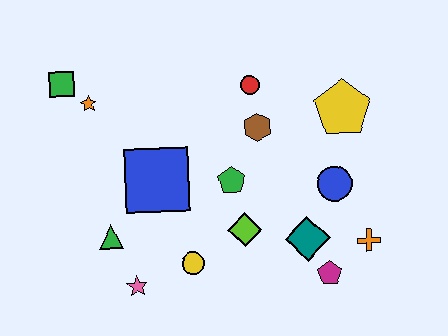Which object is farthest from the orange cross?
The green square is farthest from the orange cross.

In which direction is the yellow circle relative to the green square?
The yellow circle is below the green square.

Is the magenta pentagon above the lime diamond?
No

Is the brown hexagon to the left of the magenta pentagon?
Yes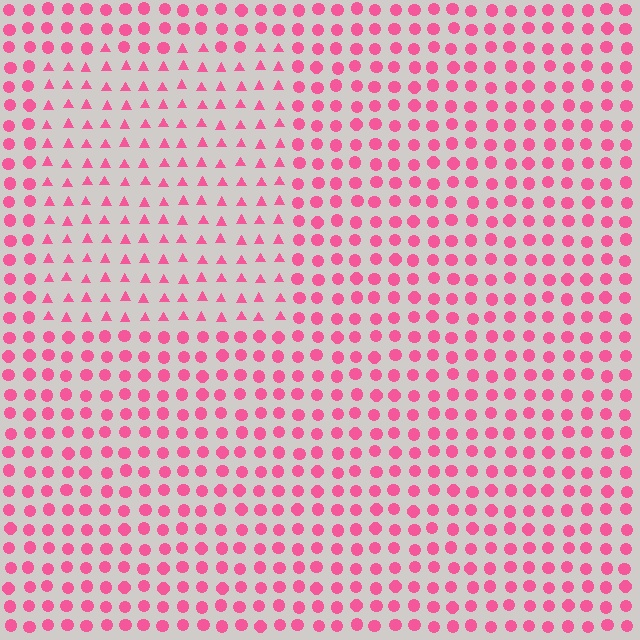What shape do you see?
I see a rectangle.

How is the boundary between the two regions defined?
The boundary is defined by a change in element shape: triangles inside vs. circles outside. All elements share the same color and spacing.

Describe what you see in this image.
The image is filled with small pink elements arranged in a uniform grid. A rectangle-shaped region contains triangles, while the surrounding area contains circles. The boundary is defined purely by the change in element shape.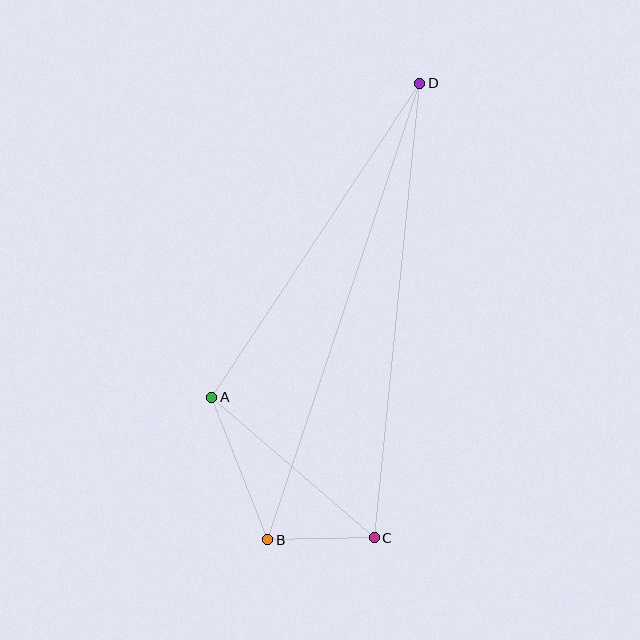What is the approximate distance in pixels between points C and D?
The distance between C and D is approximately 457 pixels.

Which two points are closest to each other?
Points B and C are closest to each other.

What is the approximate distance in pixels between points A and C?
The distance between A and C is approximately 215 pixels.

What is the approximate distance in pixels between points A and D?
The distance between A and D is approximately 376 pixels.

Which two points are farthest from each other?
Points B and D are farthest from each other.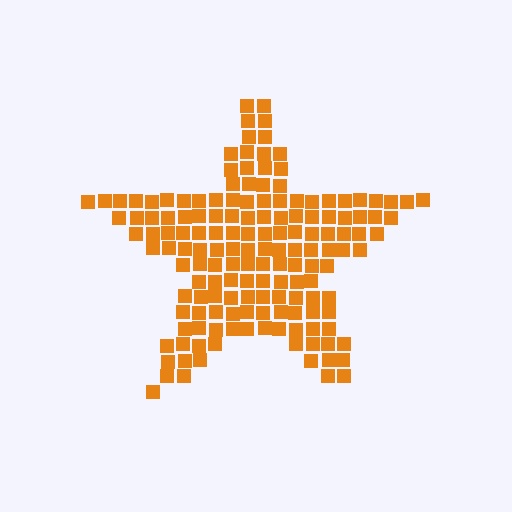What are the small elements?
The small elements are squares.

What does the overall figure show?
The overall figure shows a star.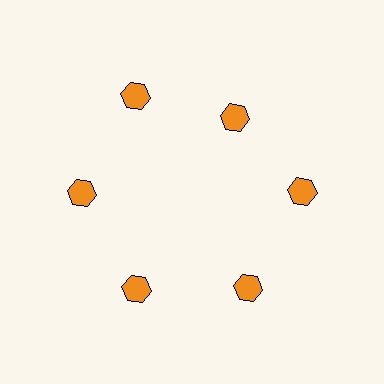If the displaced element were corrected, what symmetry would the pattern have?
It would have 6-fold rotational symmetry — the pattern would map onto itself every 60 degrees.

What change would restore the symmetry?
The symmetry would be restored by moving it outward, back onto the ring so that all 6 hexagons sit at equal angles and equal distance from the center.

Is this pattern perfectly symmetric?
No. The 6 orange hexagons are arranged in a ring, but one element near the 1 o'clock position is pulled inward toward the center, breaking the 6-fold rotational symmetry.